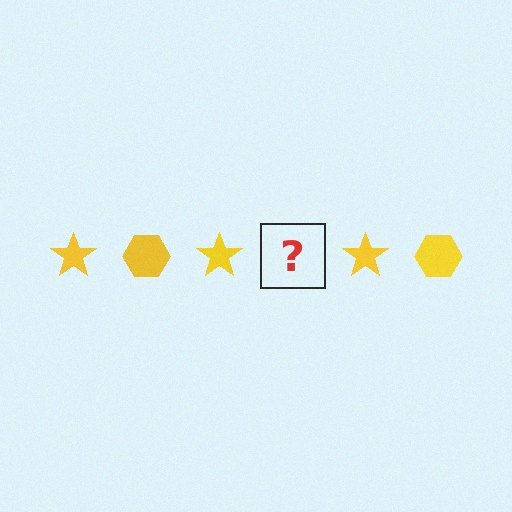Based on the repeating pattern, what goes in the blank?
The blank should be a yellow hexagon.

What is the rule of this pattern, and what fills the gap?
The rule is that the pattern cycles through star, hexagon shapes in yellow. The gap should be filled with a yellow hexagon.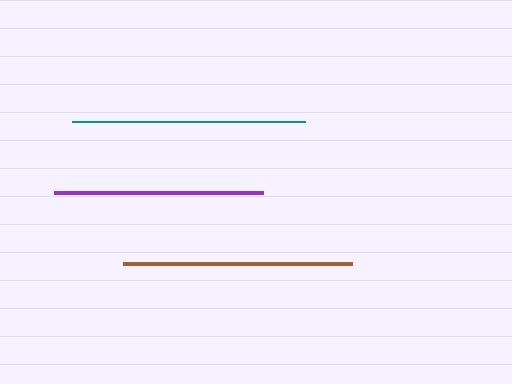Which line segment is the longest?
The teal line is the longest at approximately 232 pixels.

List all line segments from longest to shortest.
From longest to shortest: teal, brown, purple.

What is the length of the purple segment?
The purple segment is approximately 209 pixels long.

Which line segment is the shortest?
The purple line is the shortest at approximately 209 pixels.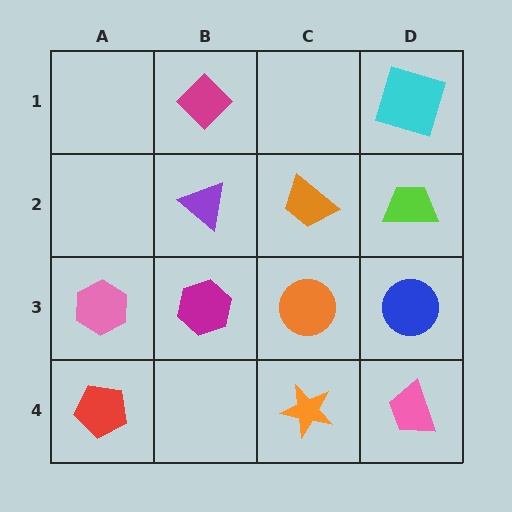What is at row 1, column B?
A magenta diamond.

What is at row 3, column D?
A blue circle.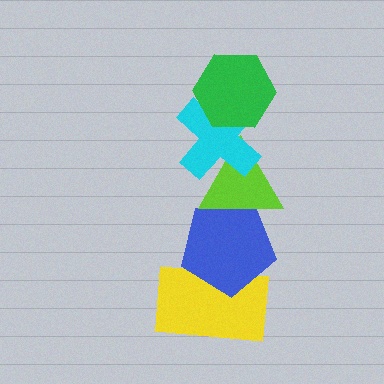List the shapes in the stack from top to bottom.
From top to bottom: the green hexagon, the cyan cross, the lime triangle, the blue pentagon, the yellow rectangle.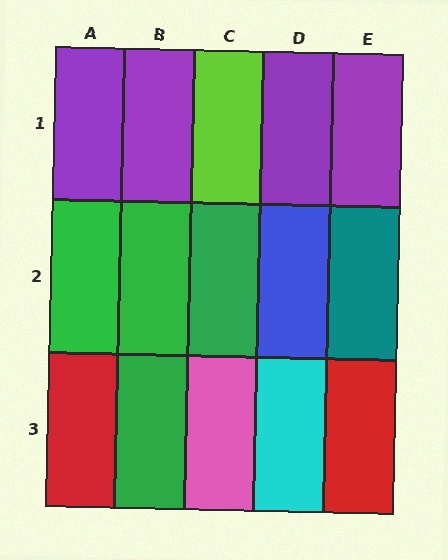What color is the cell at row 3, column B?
Green.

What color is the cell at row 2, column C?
Green.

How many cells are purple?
4 cells are purple.